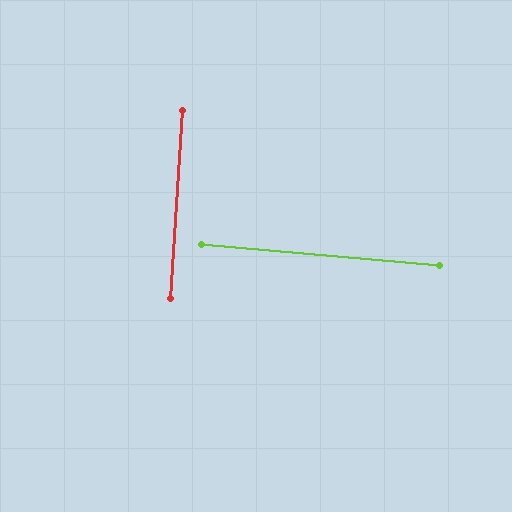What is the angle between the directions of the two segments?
Approximately 89 degrees.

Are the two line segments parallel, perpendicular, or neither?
Perpendicular — they meet at approximately 89°.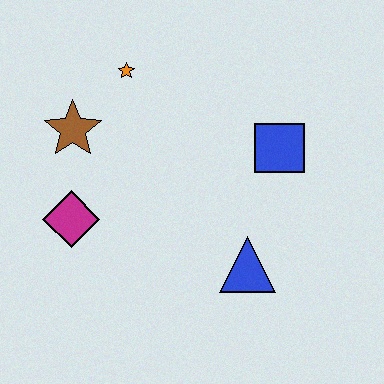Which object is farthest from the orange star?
The blue triangle is farthest from the orange star.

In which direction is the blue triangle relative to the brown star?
The blue triangle is to the right of the brown star.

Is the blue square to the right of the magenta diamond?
Yes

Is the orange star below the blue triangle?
No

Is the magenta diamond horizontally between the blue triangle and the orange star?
No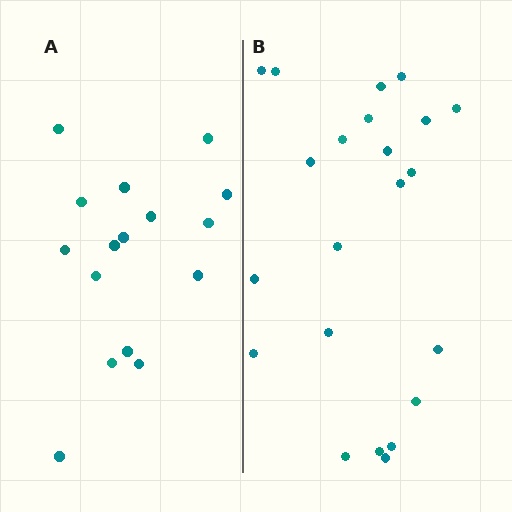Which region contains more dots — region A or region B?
Region B (the right region) has more dots.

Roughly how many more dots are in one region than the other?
Region B has about 6 more dots than region A.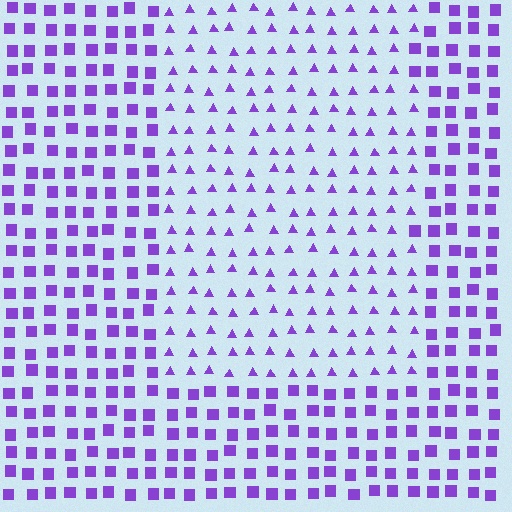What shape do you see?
I see a rectangle.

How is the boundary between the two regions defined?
The boundary is defined by a change in element shape: triangles inside vs. squares outside. All elements share the same color and spacing.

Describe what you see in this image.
The image is filled with small purple elements arranged in a uniform grid. A rectangle-shaped region contains triangles, while the surrounding area contains squares. The boundary is defined purely by the change in element shape.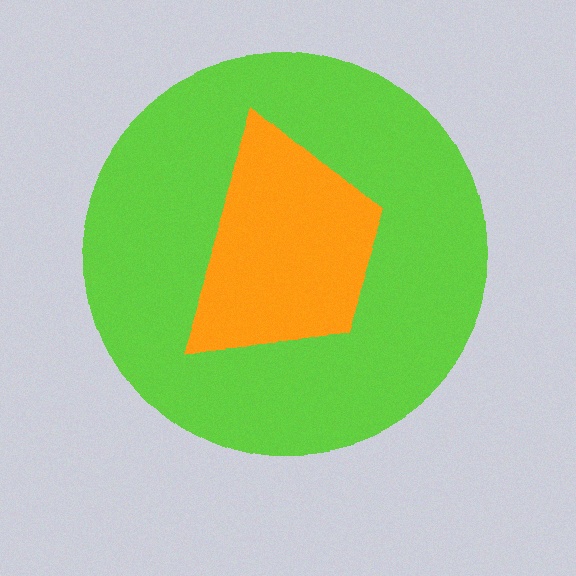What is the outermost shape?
The lime circle.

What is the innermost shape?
The orange trapezoid.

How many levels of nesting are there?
2.